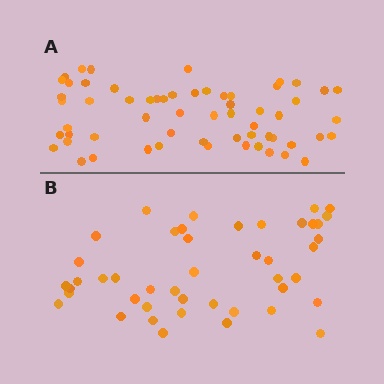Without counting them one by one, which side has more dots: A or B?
Region A (the top region) has more dots.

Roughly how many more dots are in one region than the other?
Region A has approximately 15 more dots than region B.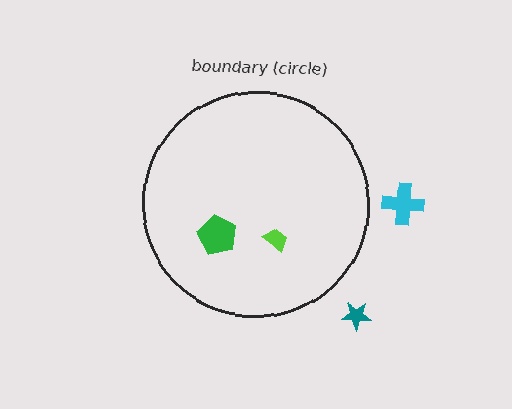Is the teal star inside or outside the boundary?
Outside.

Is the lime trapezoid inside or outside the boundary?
Inside.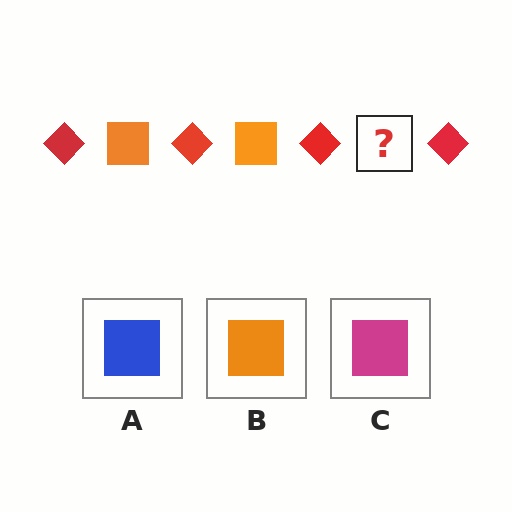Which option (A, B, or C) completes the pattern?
B.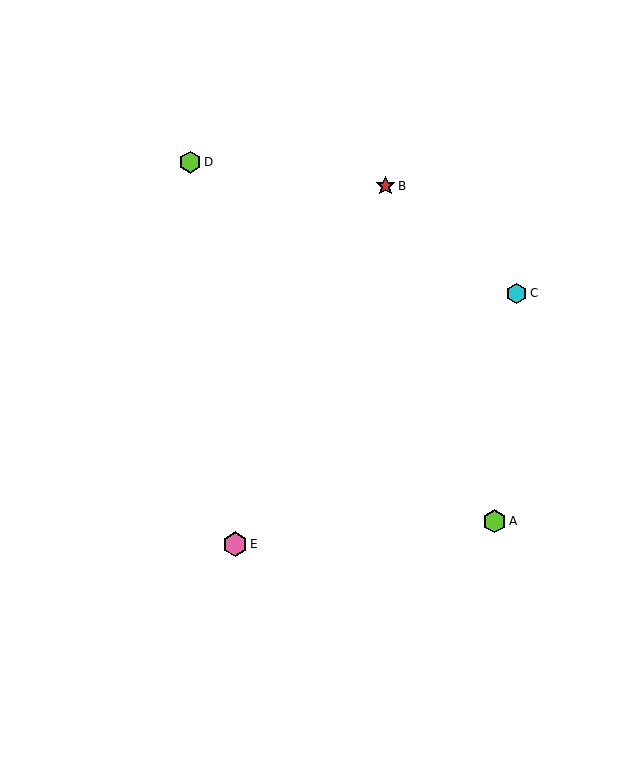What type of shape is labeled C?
Shape C is a cyan hexagon.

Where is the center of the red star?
The center of the red star is at (386, 186).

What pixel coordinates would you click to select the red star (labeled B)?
Click at (386, 186) to select the red star B.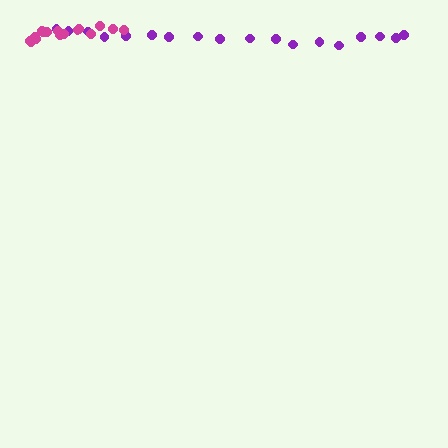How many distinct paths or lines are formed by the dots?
There are 2 distinct paths.